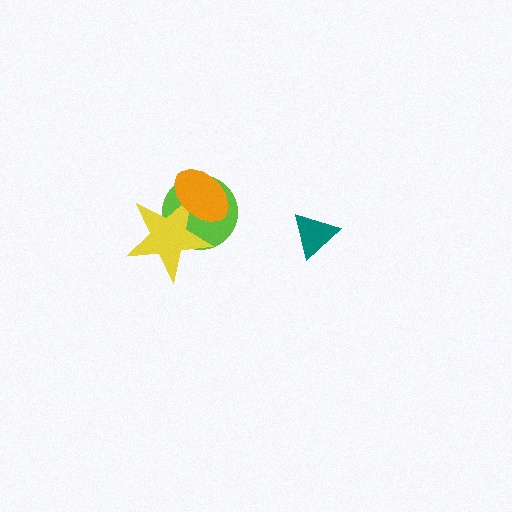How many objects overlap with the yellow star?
2 objects overlap with the yellow star.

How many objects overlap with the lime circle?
2 objects overlap with the lime circle.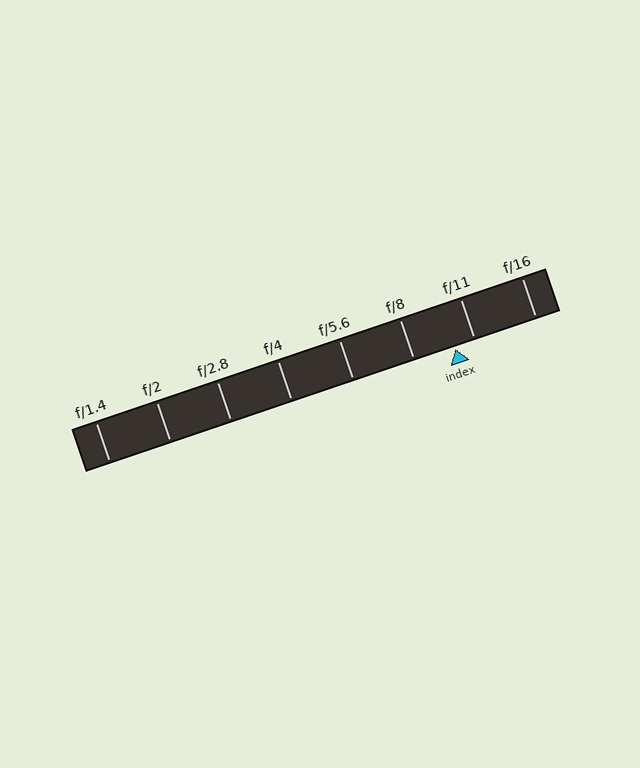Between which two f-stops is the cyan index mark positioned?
The index mark is between f/8 and f/11.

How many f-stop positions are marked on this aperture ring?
There are 8 f-stop positions marked.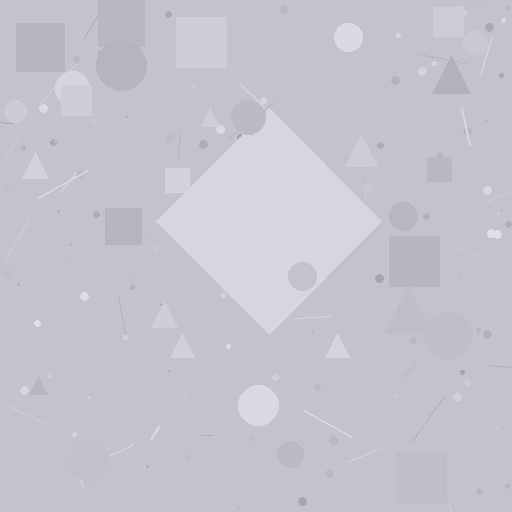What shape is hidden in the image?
A diamond is hidden in the image.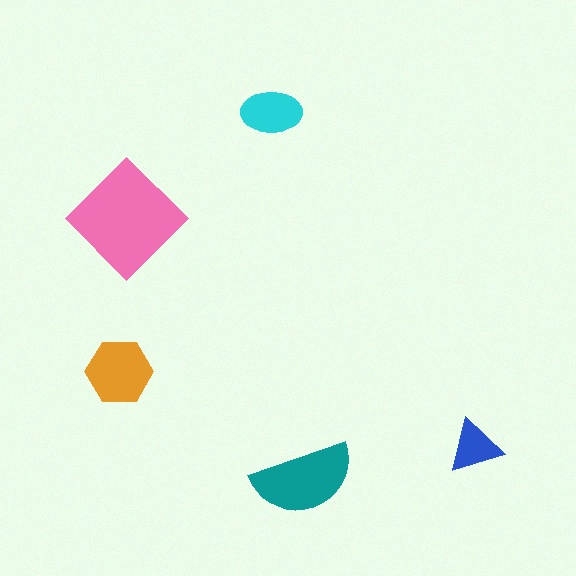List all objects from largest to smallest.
The pink diamond, the teal semicircle, the orange hexagon, the cyan ellipse, the blue triangle.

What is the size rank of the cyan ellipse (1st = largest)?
4th.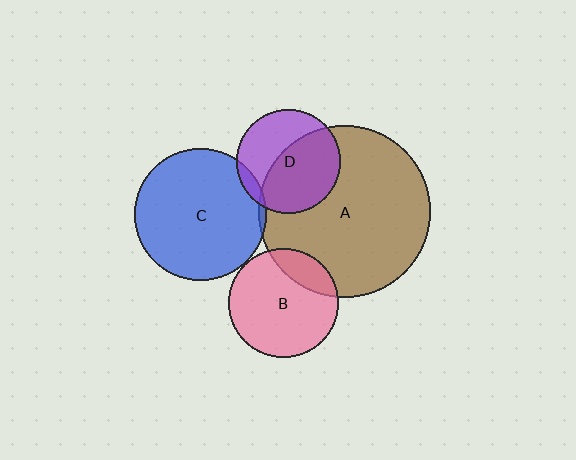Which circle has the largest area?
Circle A (brown).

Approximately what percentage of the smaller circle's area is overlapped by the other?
Approximately 5%.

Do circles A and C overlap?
Yes.